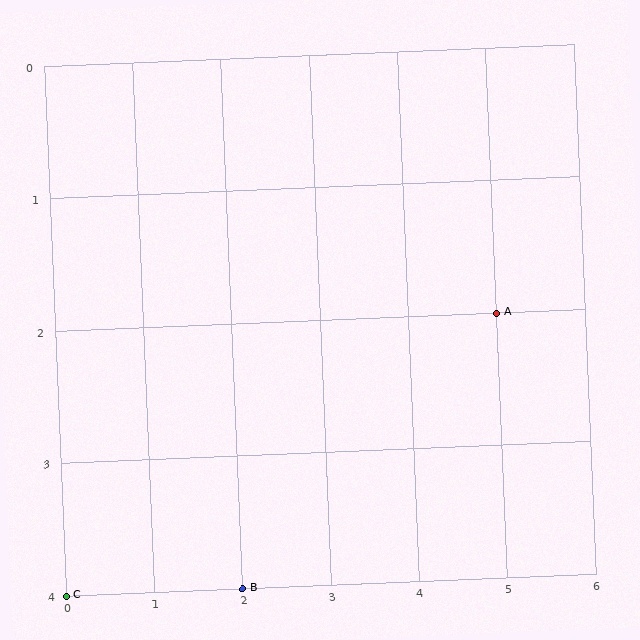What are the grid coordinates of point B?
Point B is at grid coordinates (2, 4).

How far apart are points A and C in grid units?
Points A and C are 5 columns and 2 rows apart (about 5.4 grid units diagonally).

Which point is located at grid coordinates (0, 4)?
Point C is at (0, 4).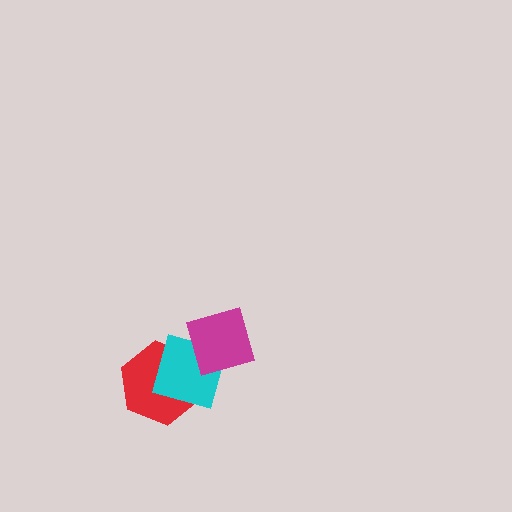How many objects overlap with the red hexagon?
2 objects overlap with the red hexagon.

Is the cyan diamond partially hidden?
Yes, it is partially covered by another shape.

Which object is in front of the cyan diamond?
The magenta diamond is in front of the cyan diamond.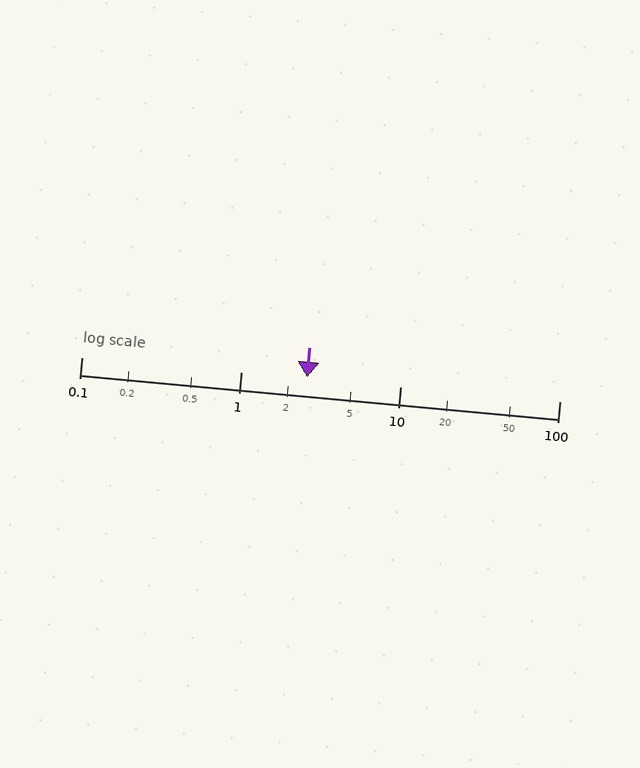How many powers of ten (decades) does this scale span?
The scale spans 3 decades, from 0.1 to 100.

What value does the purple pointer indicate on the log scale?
The pointer indicates approximately 2.6.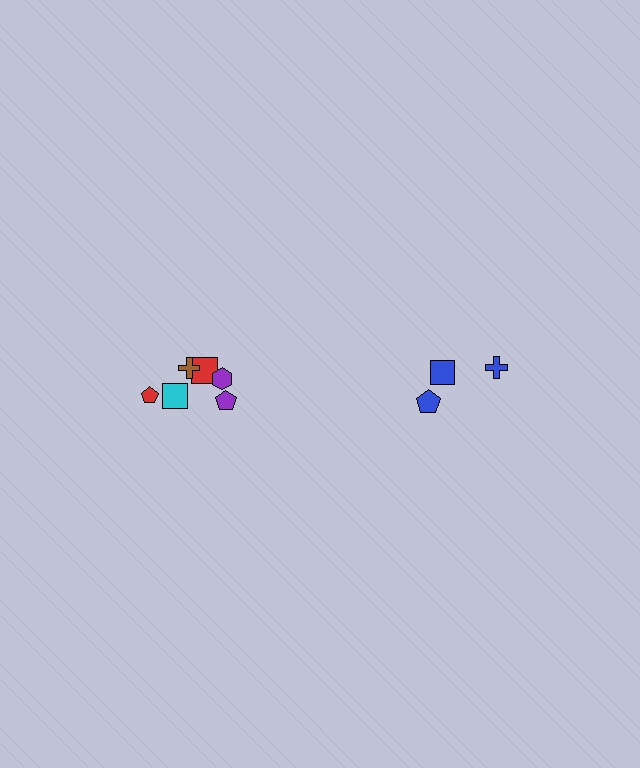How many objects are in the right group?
There are 3 objects.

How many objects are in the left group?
There are 6 objects.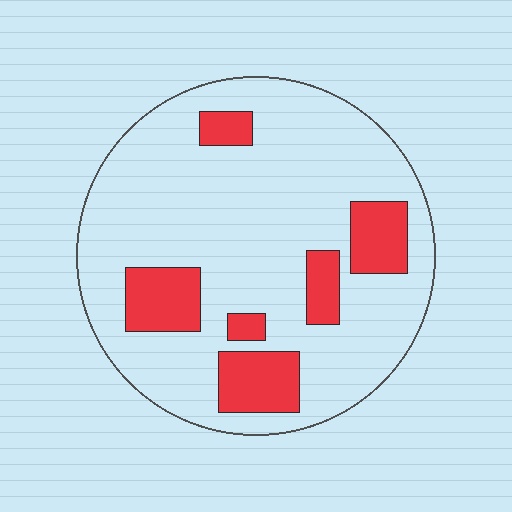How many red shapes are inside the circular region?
6.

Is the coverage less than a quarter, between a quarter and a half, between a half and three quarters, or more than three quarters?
Less than a quarter.